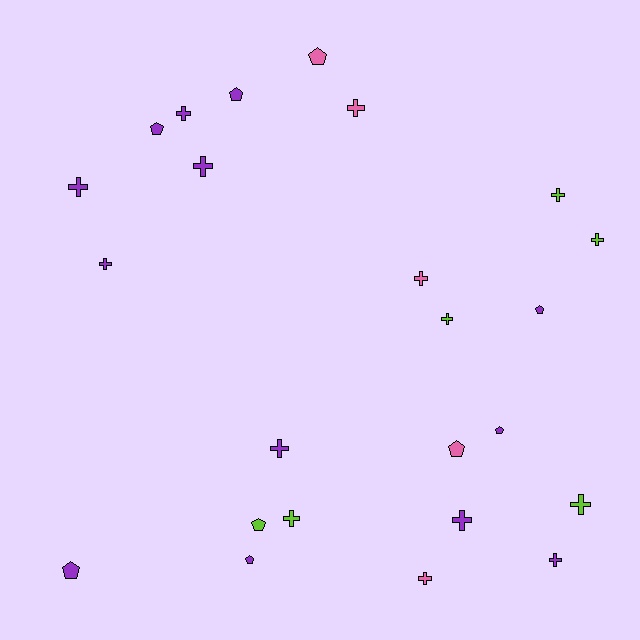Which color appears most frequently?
Purple, with 13 objects.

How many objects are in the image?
There are 24 objects.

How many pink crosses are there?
There are 3 pink crosses.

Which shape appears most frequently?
Cross, with 15 objects.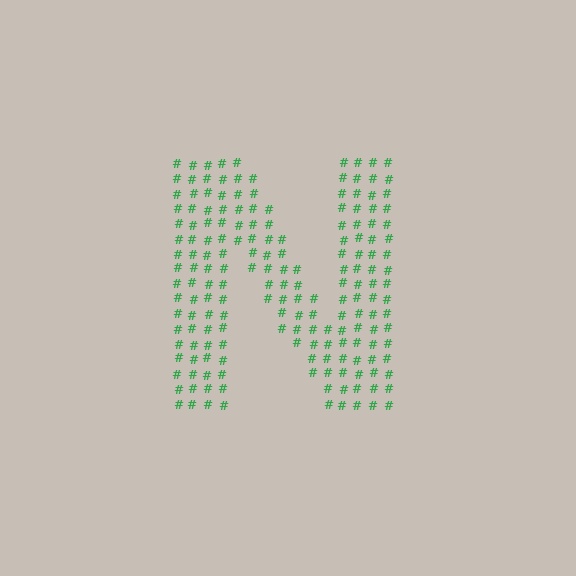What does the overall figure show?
The overall figure shows the letter N.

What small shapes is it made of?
It is made of small hash symbols.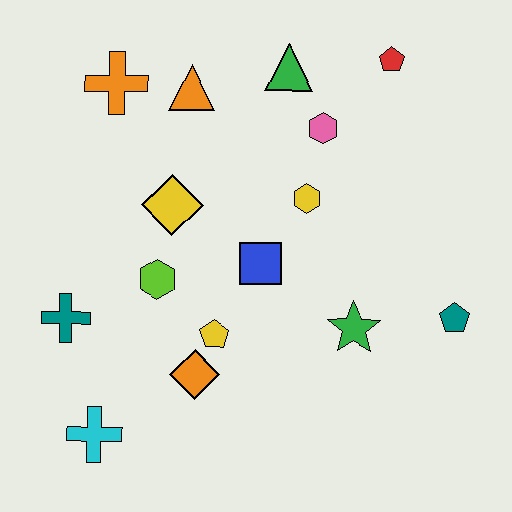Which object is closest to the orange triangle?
The orange cross is closest to the orange triangle.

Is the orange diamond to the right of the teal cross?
Yes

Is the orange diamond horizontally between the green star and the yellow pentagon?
No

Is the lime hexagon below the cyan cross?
No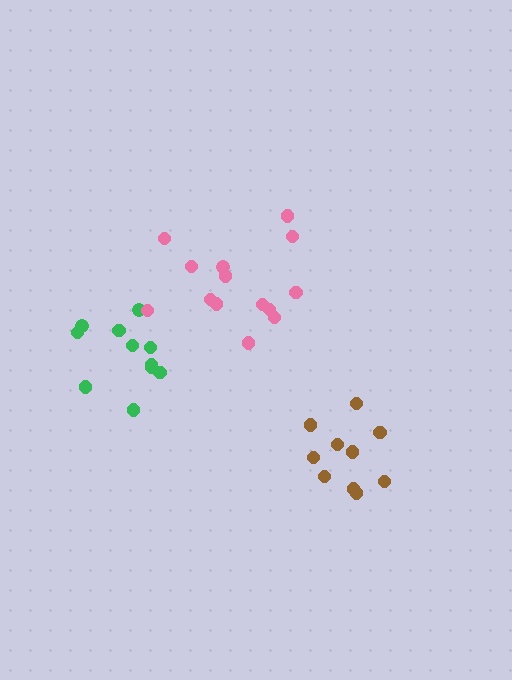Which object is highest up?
The pink cluster is topmost.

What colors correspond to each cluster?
The clusters are colored: brown, green, pink.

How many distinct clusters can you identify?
There are 3 distinct clusters.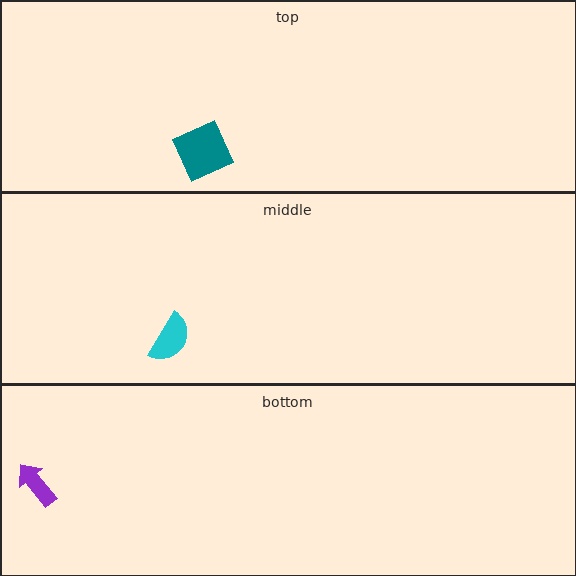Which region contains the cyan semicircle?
The middle region.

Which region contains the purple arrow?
The bottom region.